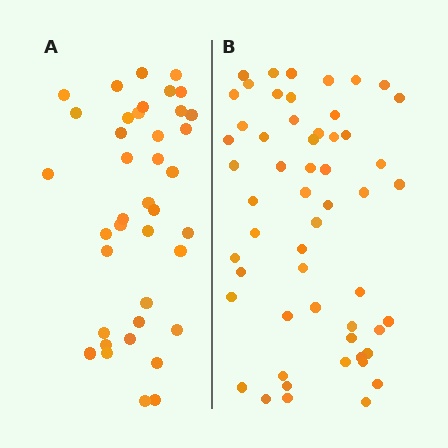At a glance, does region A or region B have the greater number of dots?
Region B (the right region) has more dots.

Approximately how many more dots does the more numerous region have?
Region B has approximately 15 more dots than region A.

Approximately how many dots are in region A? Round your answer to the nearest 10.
About 40 dots. (The exact count is 39, which rounds to 40.)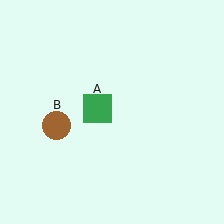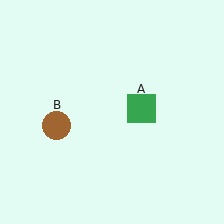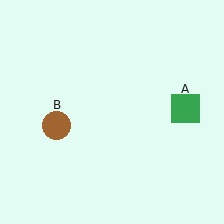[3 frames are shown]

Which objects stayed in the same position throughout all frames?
Brown circle (object B) remained stationary.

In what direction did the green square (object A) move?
The green square (object A) moved right.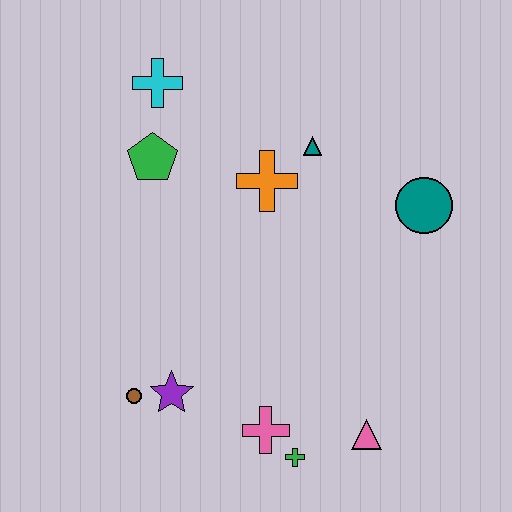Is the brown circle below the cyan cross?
Yes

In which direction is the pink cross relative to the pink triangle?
The pink cross is to the left of the pink triangle.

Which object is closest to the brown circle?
The purple star is closest to the brown circle.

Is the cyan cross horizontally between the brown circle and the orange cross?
Yes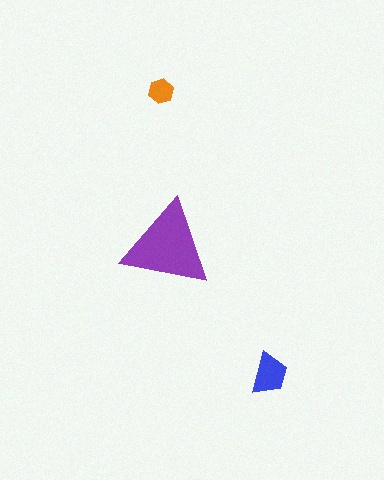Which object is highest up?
The orange hexagon is topmost.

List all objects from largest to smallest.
The purple triangle, the blue trapezoid, the orange hexagon.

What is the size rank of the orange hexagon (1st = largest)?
3rd.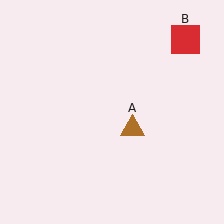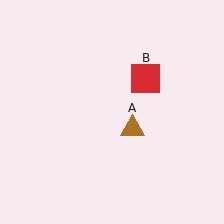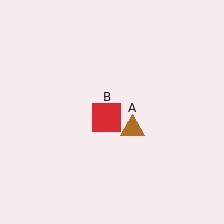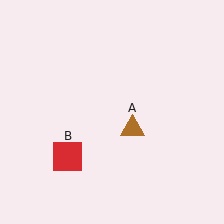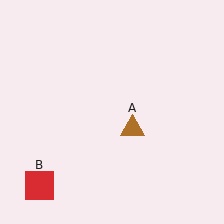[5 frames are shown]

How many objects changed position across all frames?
1 object changed position: red square (object B).